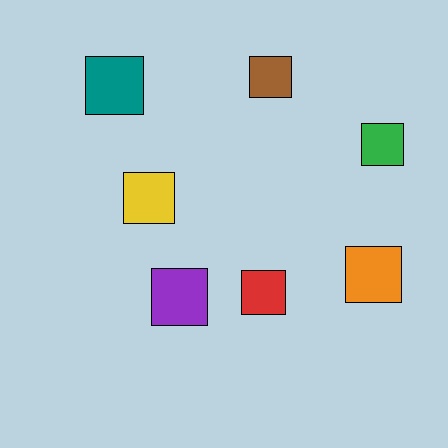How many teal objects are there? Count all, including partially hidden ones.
There is 1 teal object.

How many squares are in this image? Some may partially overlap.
There are 7 squares.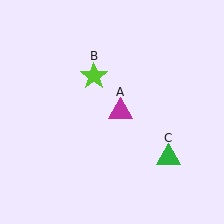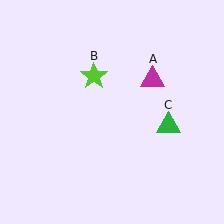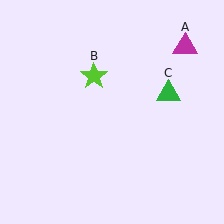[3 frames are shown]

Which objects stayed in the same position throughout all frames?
Lime star (object B) remained stationary.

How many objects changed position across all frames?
2 objects changed position: magenta triangle (object A), green triangle (object C).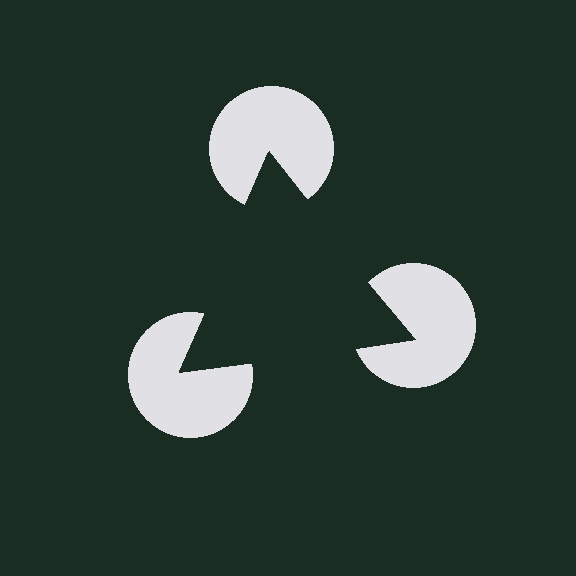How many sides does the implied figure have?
3 sides.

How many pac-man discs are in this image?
There are 3 — one at each vertex of the illusory triangle.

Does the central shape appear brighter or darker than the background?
It typically appears slightly darker than the background, even though no actual brightness change is drawn.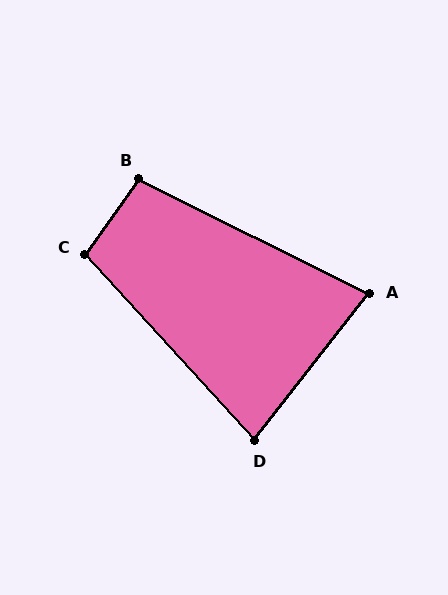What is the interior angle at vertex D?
Approximately 81 degrees (acute).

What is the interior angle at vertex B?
Approximately 99 degrees (obtuse).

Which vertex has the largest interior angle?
C, at approximately 102 degrees.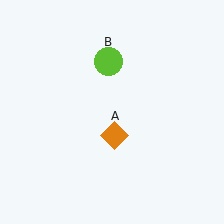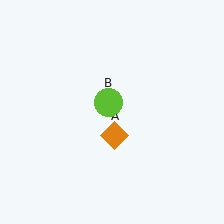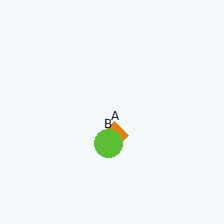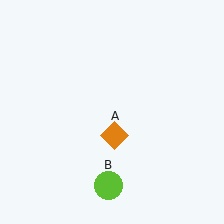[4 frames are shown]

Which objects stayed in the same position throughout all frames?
Orange diamond (object A) remained stationary.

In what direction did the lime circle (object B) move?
The lime circle (object B) moved down.